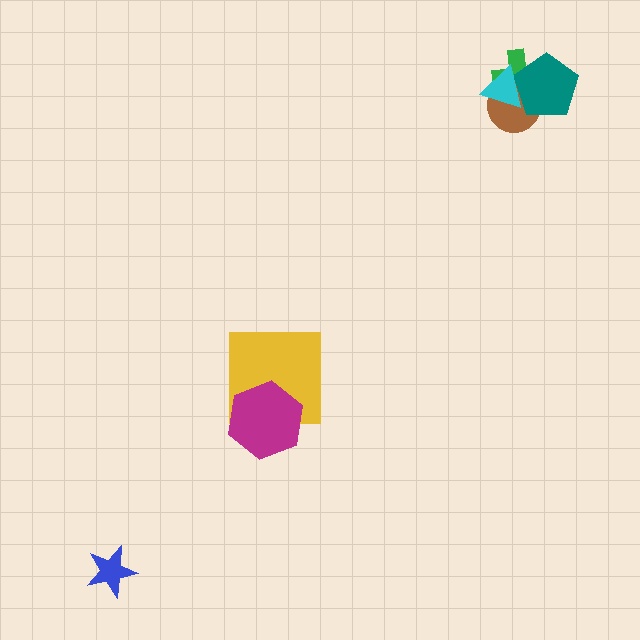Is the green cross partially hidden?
Yes, it is partially covered by another shape.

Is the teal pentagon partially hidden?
Yes, it is partially covered by another shape.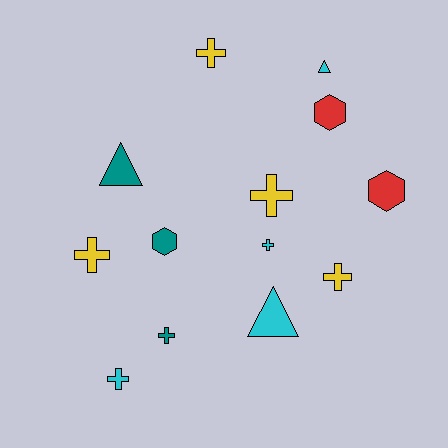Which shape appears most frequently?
Cross, with 7 objects.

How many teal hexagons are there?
There is 1 teal hexagon.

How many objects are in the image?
There are 13 objects.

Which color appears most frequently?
Cyan, with 4 objects.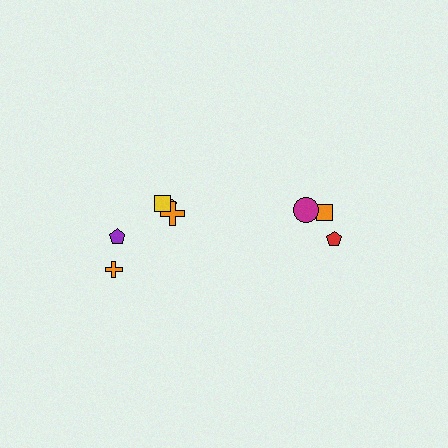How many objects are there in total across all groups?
There are 8 objects.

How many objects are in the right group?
There are 3 objects.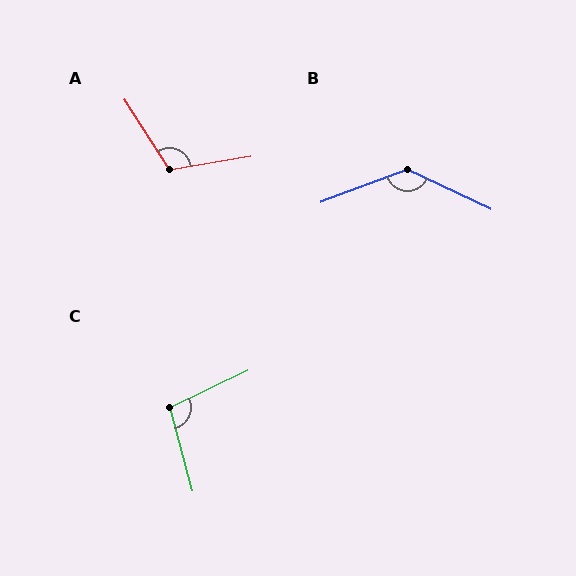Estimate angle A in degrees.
Approximately 113 degrees.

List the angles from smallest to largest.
C (101°), A (113°), B (134°).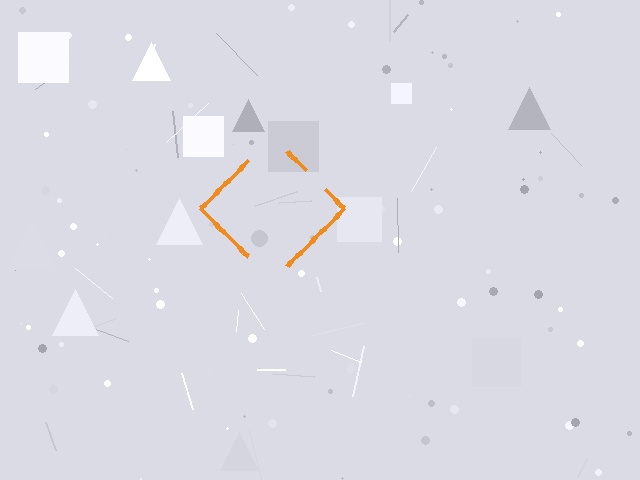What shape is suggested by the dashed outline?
The dashed outline suggests a diamond.